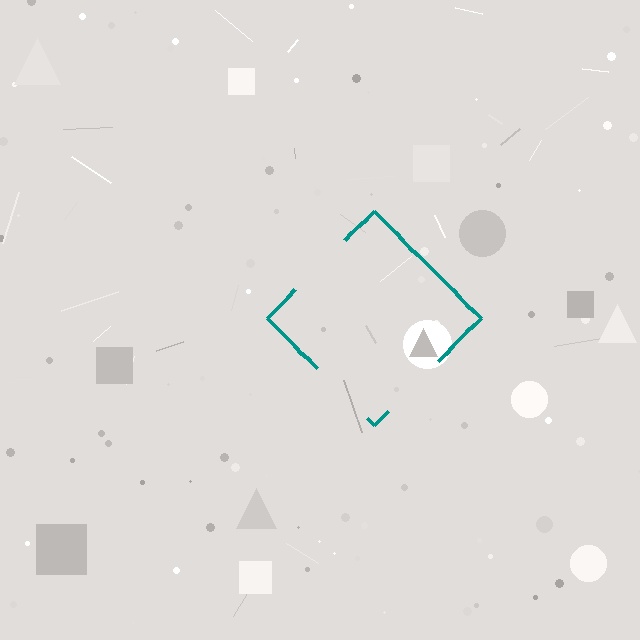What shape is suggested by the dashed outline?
The dashed outline suggests a diamond.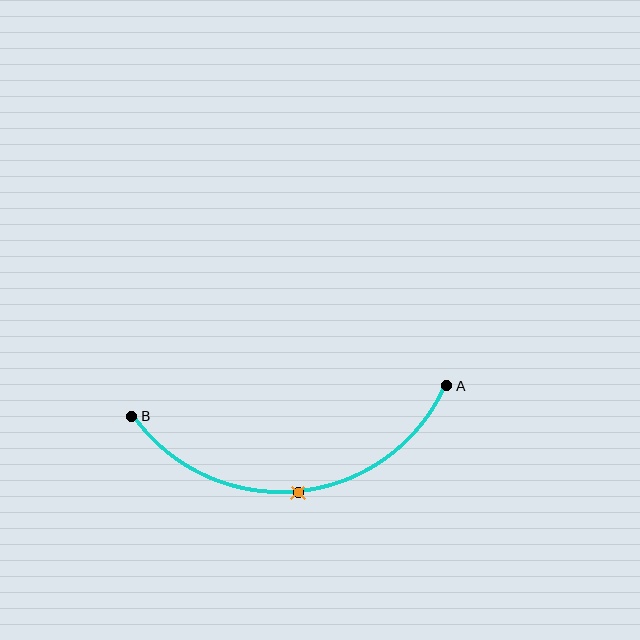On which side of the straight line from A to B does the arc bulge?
The arc bulges below the straight line connecting A and B.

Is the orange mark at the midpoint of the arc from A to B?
Yes. The orange mark lies on the arc at equal arc-length from both A and B — it is the arc midpoint.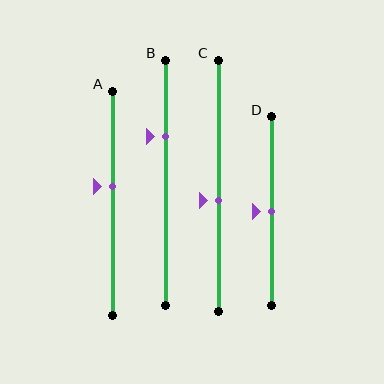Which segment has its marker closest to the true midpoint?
Segment D has its marker closest to the true midpoint.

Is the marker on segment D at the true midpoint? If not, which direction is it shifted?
Yes, the marker on segment D is at the true midpoint.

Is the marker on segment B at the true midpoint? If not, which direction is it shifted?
No, the marker on segment B is shifted upward by about 19% of the segment length.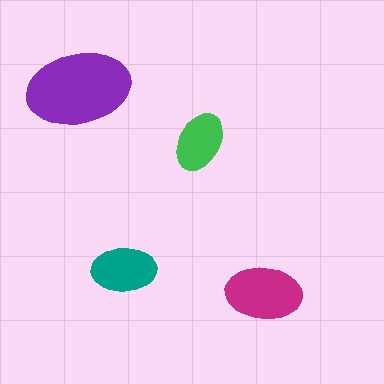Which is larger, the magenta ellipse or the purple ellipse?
The purple one.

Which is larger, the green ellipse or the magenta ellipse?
The magenta one.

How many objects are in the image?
There are 4 objects in the image.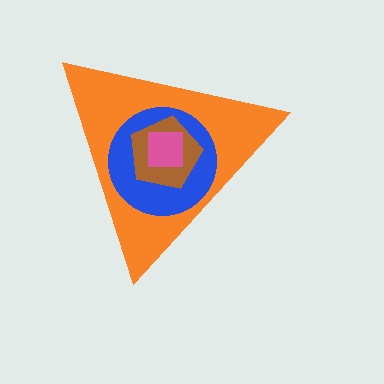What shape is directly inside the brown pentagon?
The pink square.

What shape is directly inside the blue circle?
The brown pentagon.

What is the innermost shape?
The pink square.